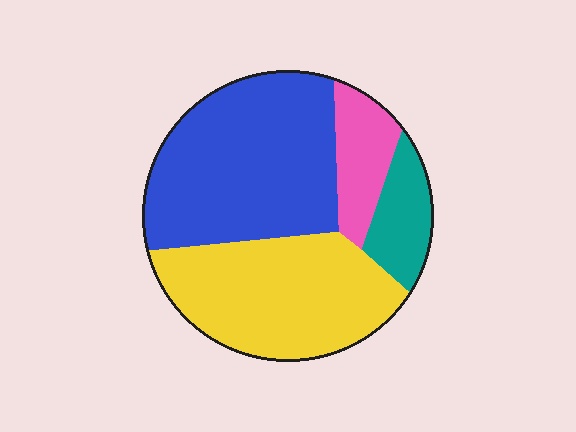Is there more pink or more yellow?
Yellow.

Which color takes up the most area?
Blue, at roughly 45%.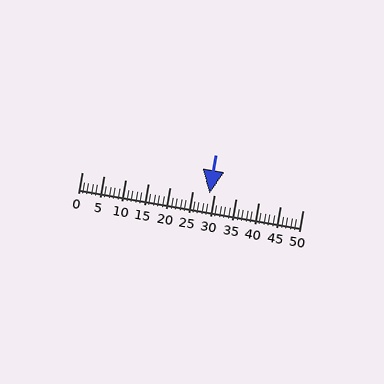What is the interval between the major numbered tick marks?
The major tick marks are spaced 5 units apart.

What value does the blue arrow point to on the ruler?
The blue arrow points to approximately 29.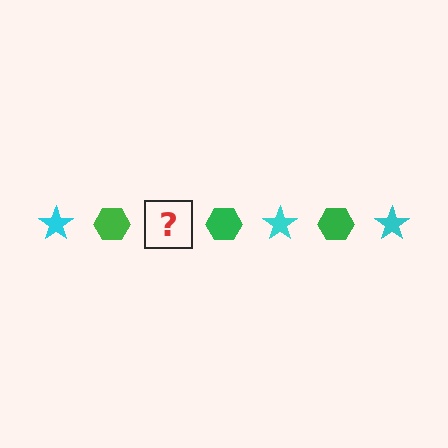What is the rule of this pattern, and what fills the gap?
The rule is that the pattern alternates between cyan star and green hexagon. The gap should be filled with a cyan star.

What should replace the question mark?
The question mark should be replaced with a cyan star.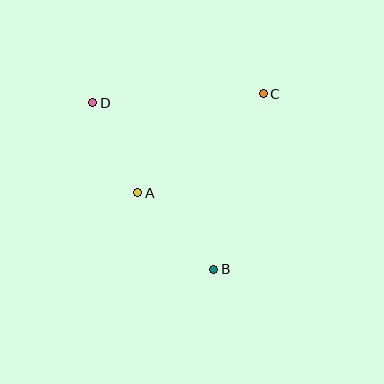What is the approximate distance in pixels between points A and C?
The distance between A and C is approximately 160 pixels.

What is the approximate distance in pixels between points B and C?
The distance between B and C is approximately 182 pixels.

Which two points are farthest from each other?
Points B and D are farthest from each other.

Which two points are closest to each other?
Points A and D are closest to each other.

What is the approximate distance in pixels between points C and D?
The distance between C and D is approximately 171 pixels.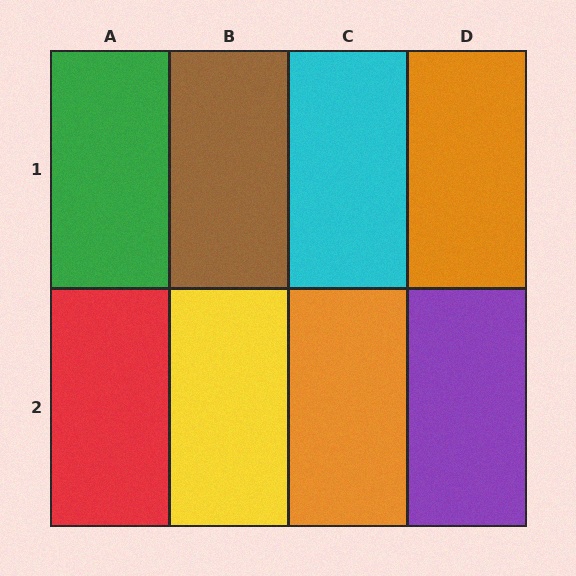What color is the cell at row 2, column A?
Red.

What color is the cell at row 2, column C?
Orange.